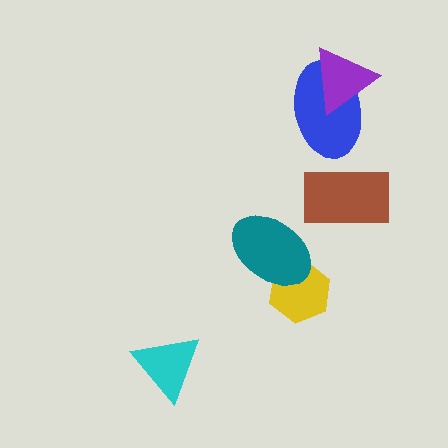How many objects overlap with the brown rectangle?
0 objects overlap with the brown rectangle.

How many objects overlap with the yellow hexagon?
1 object overlaps with the yellow hexagon.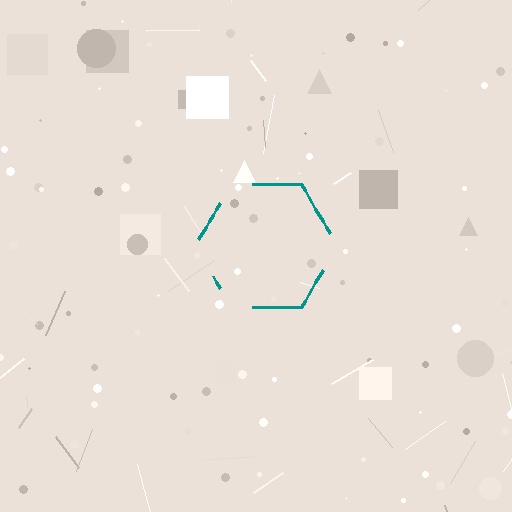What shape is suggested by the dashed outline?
The dashed outline suggests a hexagon.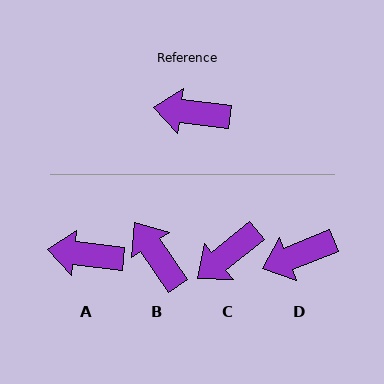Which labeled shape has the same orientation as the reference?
A.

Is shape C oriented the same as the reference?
No, it is off by about 46 degrees.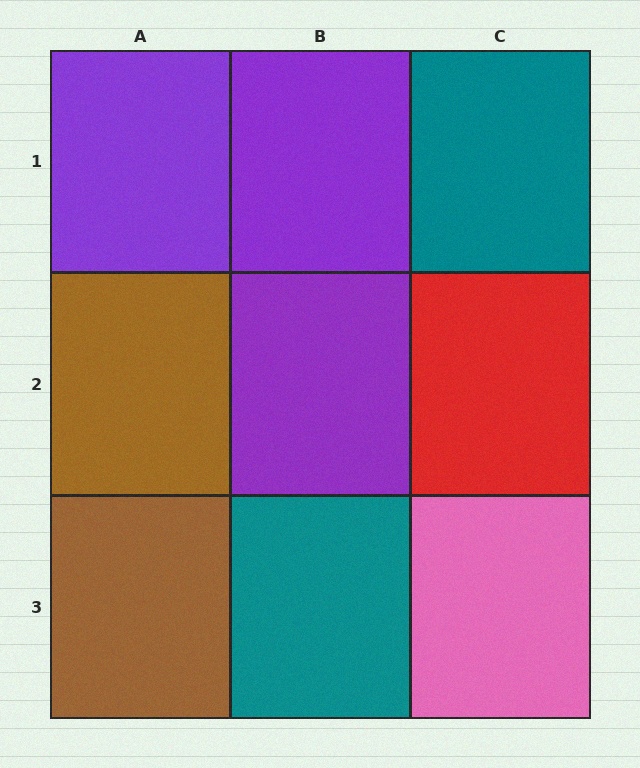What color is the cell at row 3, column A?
Brown.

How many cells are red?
1 cell is red.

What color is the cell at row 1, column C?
Teal.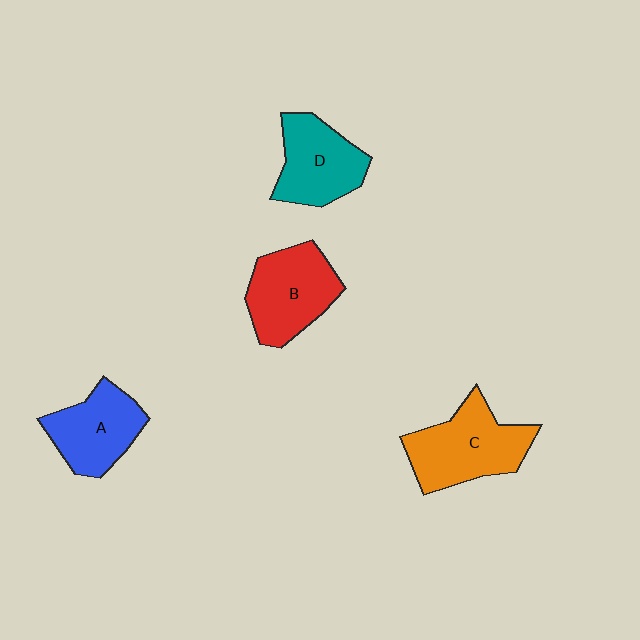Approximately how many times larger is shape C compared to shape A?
Approximately 1.2 times.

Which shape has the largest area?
Shape C (orange).